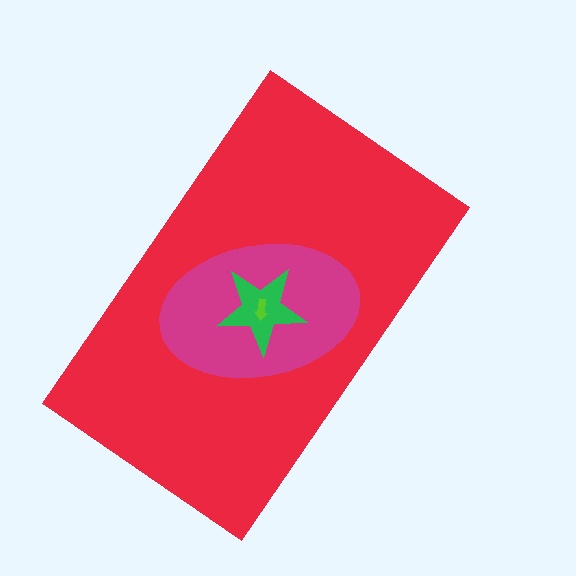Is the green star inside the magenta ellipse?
Yes.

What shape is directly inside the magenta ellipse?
The green star.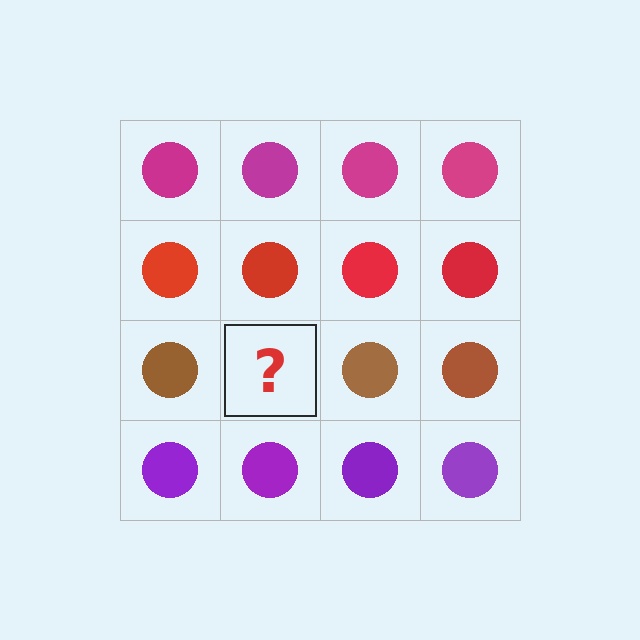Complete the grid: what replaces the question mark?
The question mark should be replaced with a brown circle.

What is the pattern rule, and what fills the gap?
The rule is that each row has a consistent color. The gap should be filled with a brown circle.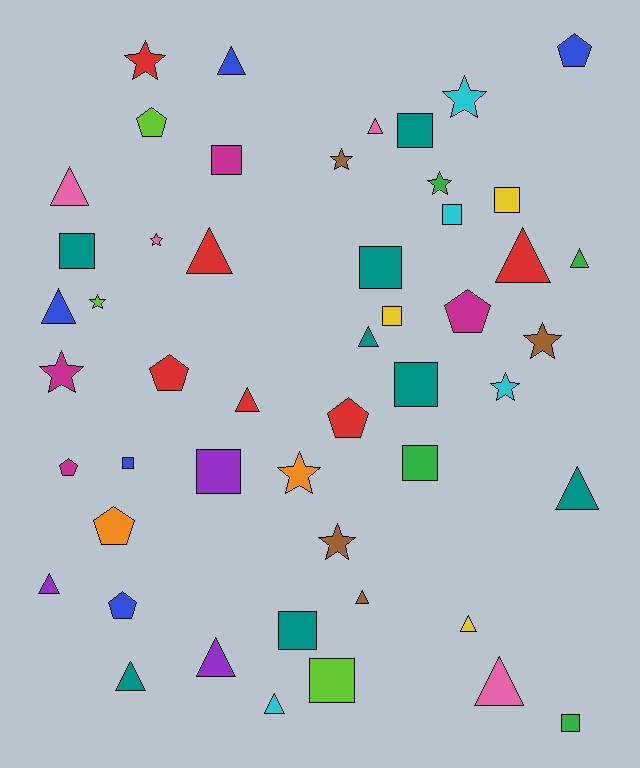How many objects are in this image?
There are 50 objects.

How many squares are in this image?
There are 14 squares.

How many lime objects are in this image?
There are 3 lime objects.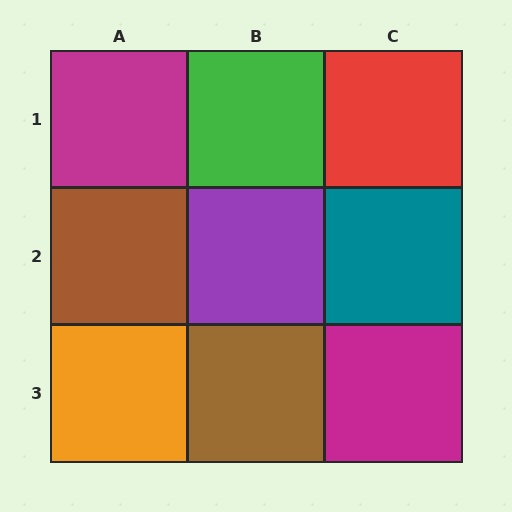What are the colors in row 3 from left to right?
Orange, brown, magenta.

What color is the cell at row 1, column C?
Red.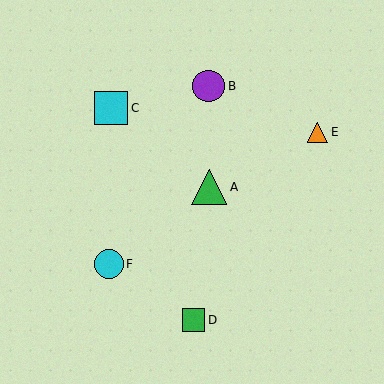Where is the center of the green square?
The center of the green square is at (193, 320).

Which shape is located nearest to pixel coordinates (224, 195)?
The green triangle (labeled A) at (209, 187) is nearest to that location.